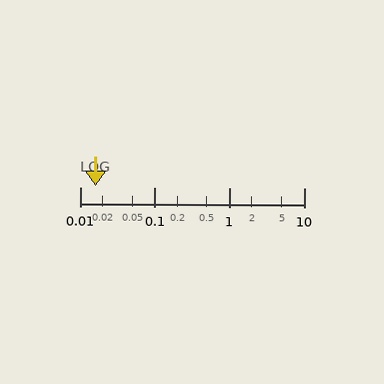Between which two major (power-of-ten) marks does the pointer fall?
The pointer is between 0.01 and 0.1.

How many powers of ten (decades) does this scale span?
The scale spans 3 decades, from 0.01 to 10.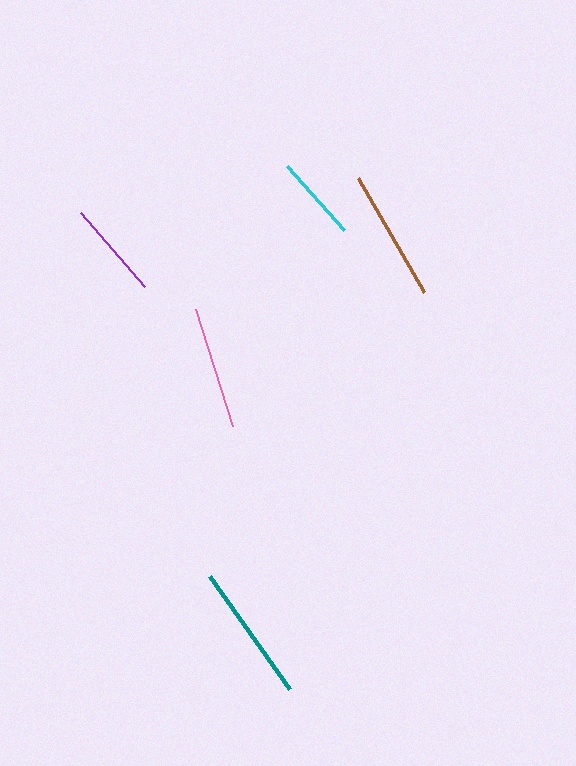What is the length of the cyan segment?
The cyan segment is approximately 85 pixels long.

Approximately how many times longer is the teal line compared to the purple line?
The teal line is approximately 1.4 times the length of the purple line.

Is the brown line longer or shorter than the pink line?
The brown line is longer than the pink line.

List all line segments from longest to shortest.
From longest to shortest: teal, brown, pink, purple, cyan.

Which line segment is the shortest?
The cyan line is the shortest at approximately 85 pixels.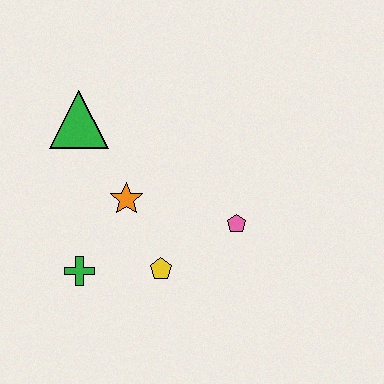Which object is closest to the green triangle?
The orange star is closest to the green triangle.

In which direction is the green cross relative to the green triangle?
The green cross is below the green triangle.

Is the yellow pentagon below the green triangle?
Yes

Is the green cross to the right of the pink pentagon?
No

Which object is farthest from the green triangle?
The pink pentagon is farthest from the green triangle.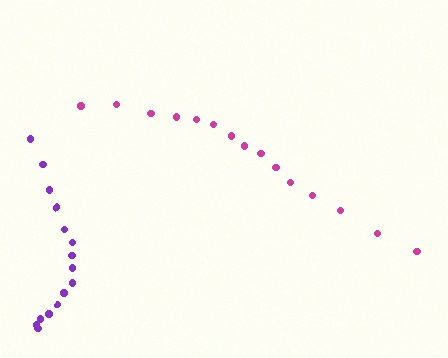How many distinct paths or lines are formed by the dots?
There are 2 distinct paths.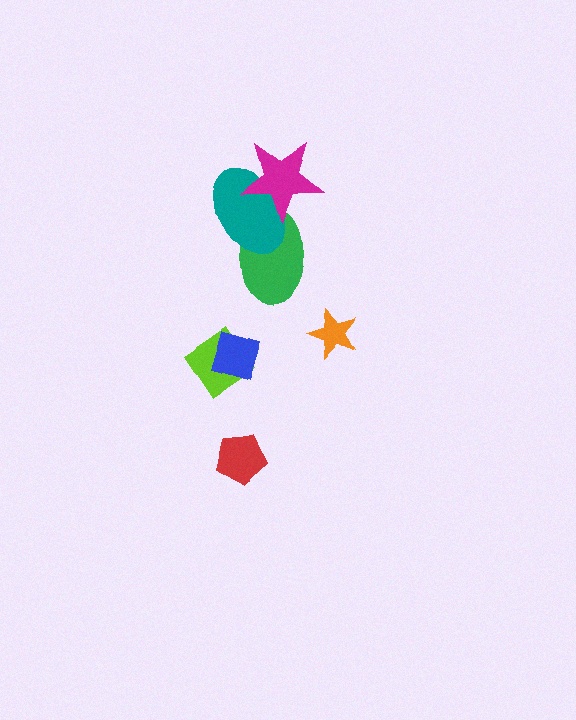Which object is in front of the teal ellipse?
The magenta star is in front of the teal ellipse.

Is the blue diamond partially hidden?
No, no other shape covers it.